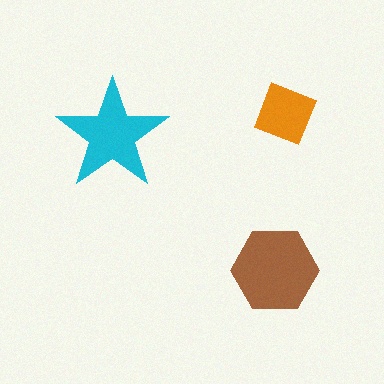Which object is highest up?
The orange diamond is topmost.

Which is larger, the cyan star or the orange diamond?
The cyan star.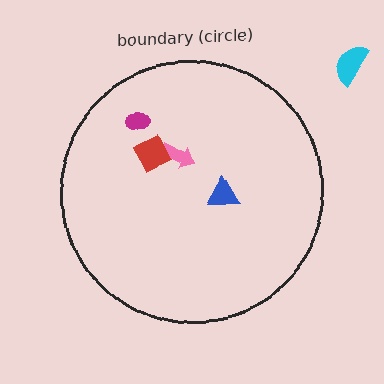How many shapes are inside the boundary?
4 inside, 1 outside.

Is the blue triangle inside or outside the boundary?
Inside.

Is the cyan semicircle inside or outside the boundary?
Outside.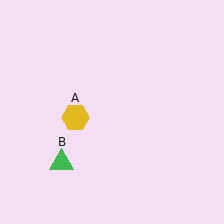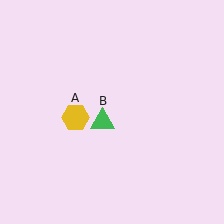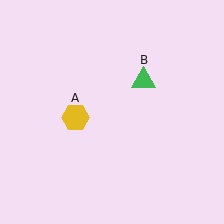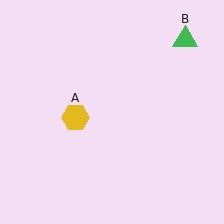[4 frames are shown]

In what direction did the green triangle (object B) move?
The green triangle (object B) moved up and to the right.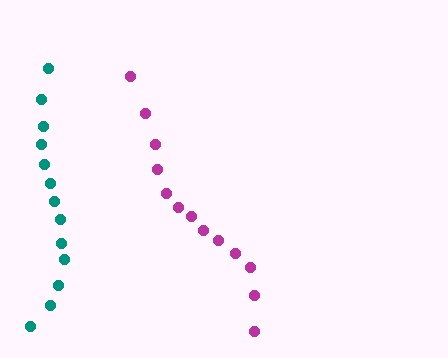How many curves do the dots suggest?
There are 2 distinct paths.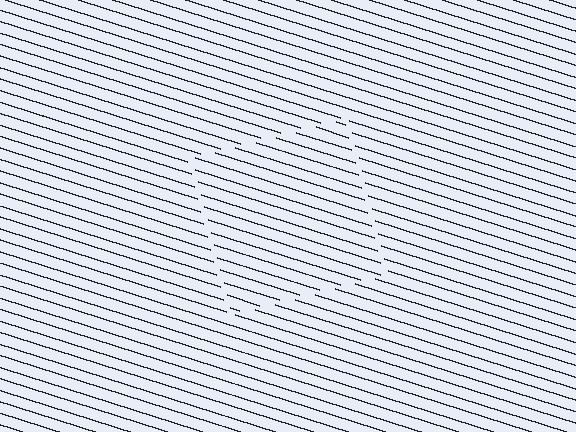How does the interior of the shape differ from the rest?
The interior of the shape contains the same grating, shifted by half a period — the contour is defined by the phase discontinuity where line-ends from the inner and outer gratings abut.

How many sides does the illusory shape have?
4 sides — the line-ends trace a square.